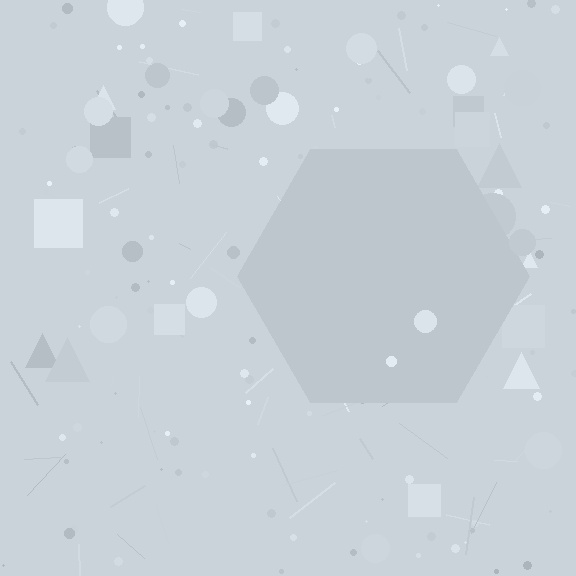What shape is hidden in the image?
A hexagon is hidden in the image.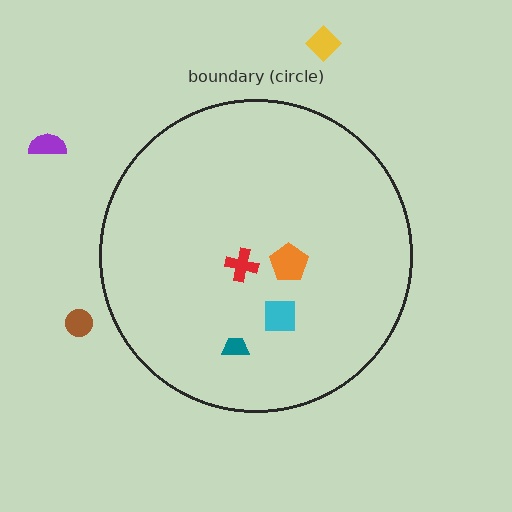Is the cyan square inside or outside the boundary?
Inside.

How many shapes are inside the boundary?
4 inside, 3 outside.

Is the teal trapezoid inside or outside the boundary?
Inside.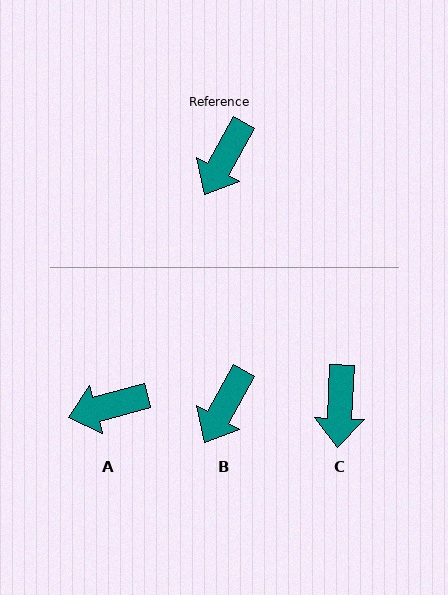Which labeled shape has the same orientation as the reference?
B.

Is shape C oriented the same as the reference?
No, it is off by about 26 degrees.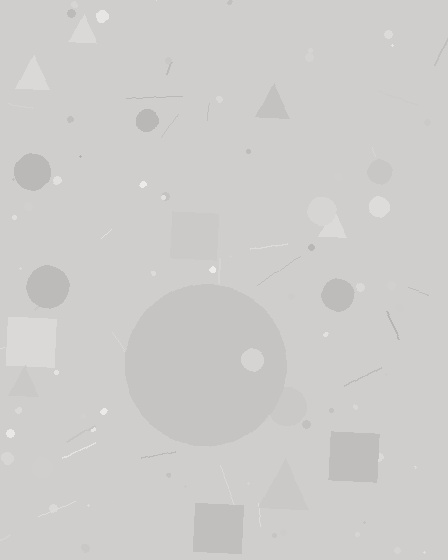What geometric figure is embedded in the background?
A circle is embedded in the background.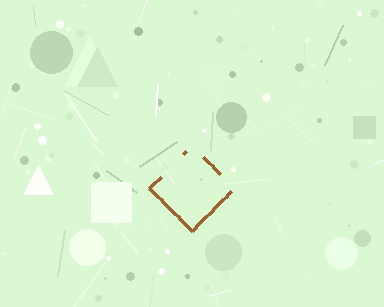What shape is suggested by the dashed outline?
The dashed outline suggests a diamond.